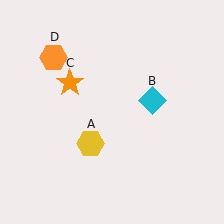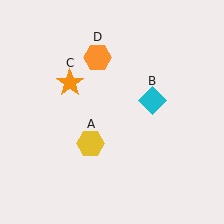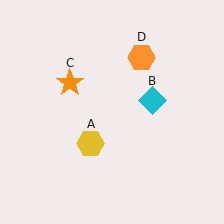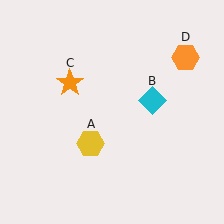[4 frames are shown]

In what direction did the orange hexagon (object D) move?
The orange hexagon (object D) moved right.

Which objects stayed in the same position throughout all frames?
Yellow hexagon (object A) and cyan diamond (object B) and orange star (object C) remained stationary.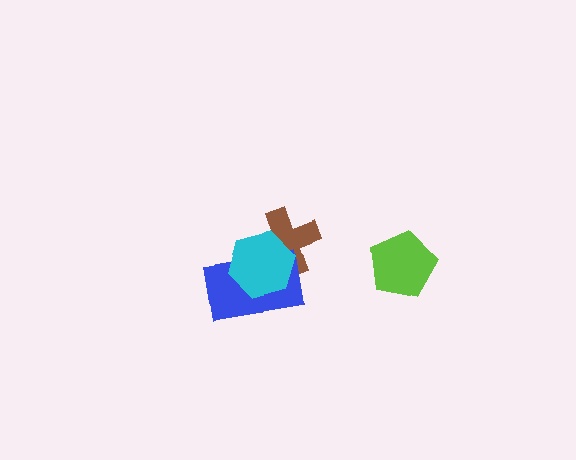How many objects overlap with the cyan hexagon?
2 objects overlap with the cyan hexagon.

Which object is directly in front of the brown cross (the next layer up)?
The blue rectangle is directly in front of the brown cross.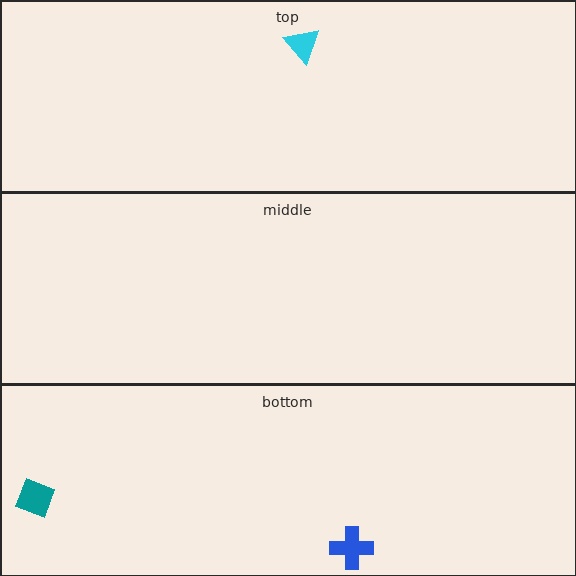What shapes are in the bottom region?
The blue cross, the teal diamond.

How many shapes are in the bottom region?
2.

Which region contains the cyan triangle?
The top region.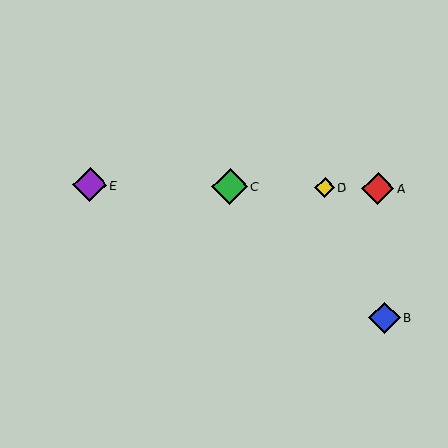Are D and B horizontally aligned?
No, D is at y≈188 and B is at y≈318.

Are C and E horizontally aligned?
Yes, both are at y≈187.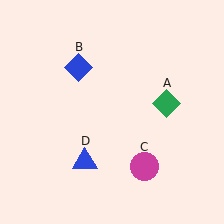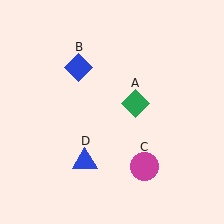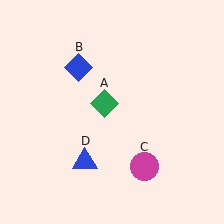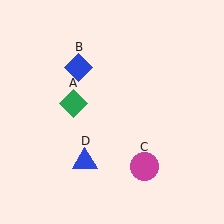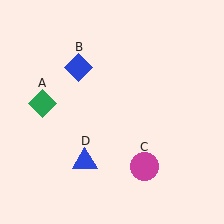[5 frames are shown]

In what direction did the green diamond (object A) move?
The green diamond (object A) moved left.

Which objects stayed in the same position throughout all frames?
Blue diamond (object B) and magenta circle (object C) and blue triangle (object D) remained stationary.